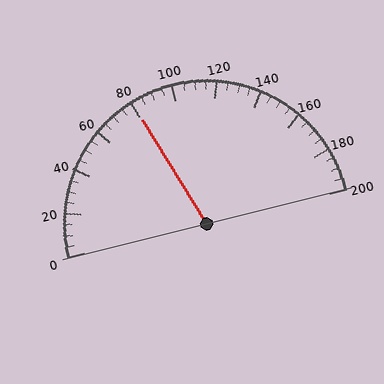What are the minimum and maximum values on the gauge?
The gauge ranges from 0 to 200.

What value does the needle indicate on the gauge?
The needle indicates approximately 80.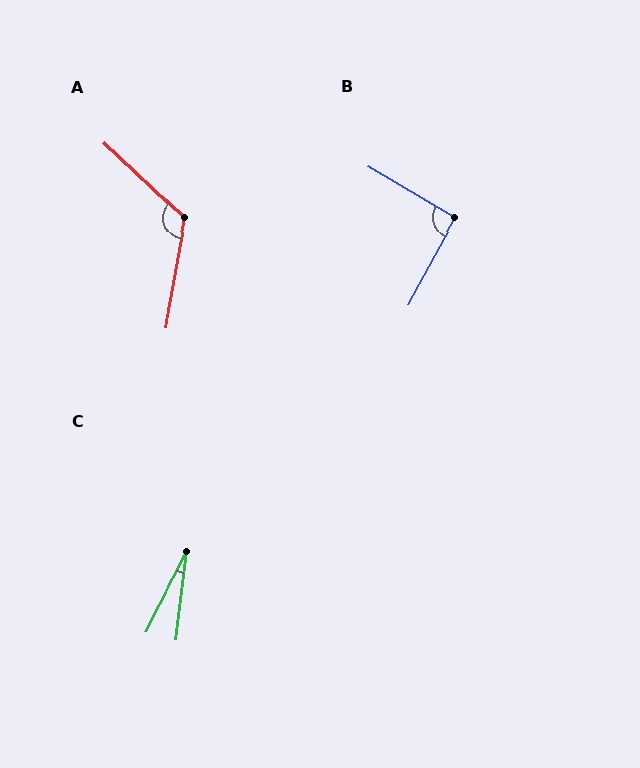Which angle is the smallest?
C, at approximately 20 degrees.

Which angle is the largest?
A, at approximately 123 degrees.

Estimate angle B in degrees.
Approximately 92 degrees.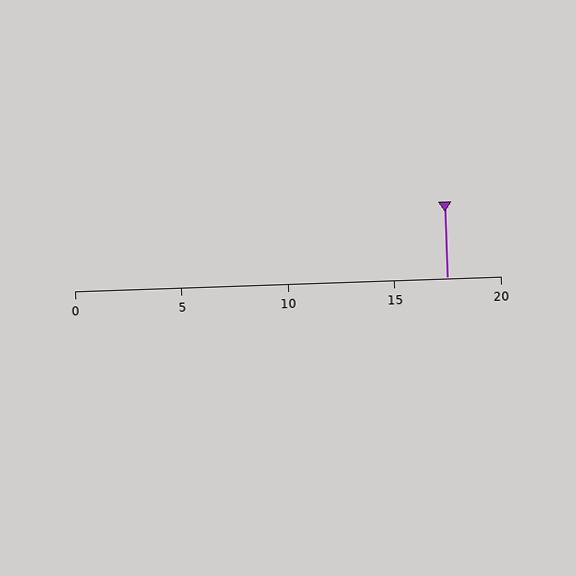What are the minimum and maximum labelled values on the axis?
The axis runs from 0 to 20.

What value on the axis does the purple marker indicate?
The marker indicates approximately 17.5.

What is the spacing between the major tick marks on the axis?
The major ticks are spaced 5 apart.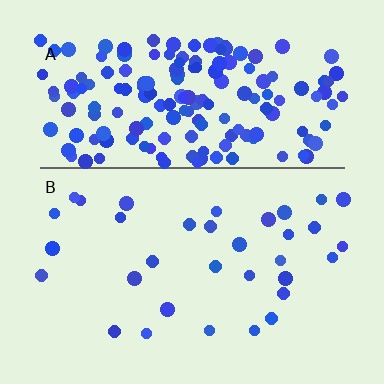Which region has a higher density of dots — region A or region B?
A (the top).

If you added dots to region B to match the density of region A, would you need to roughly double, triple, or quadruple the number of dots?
Approximately quadruple.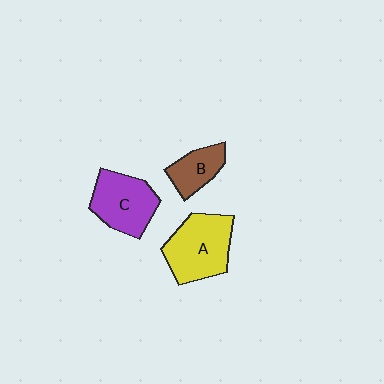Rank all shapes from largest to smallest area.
From largest to smallest: A (yellow), C (purple), B (brown).